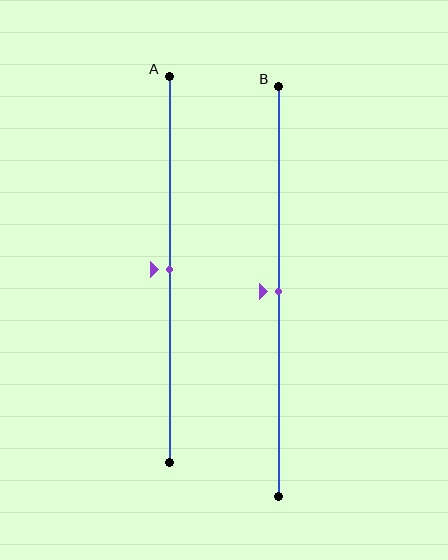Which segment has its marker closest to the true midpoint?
Segment A has its marker closest to the true midpoint.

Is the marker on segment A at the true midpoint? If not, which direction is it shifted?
Yes, the marker on segment A is at the true midpoint.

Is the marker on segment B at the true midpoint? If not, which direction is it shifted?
Yes, the marker on segment B is at the true midpoint.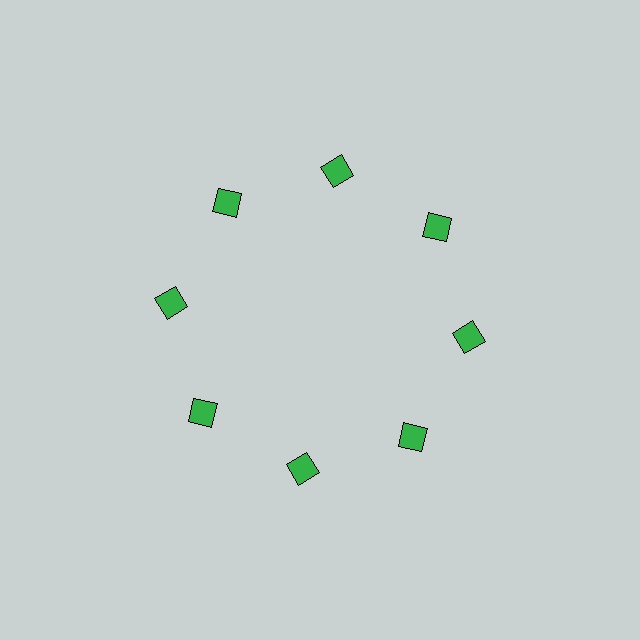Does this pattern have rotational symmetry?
Yes, this pattern has 8-fold rotational symmetry. It looks the same after rotating 45 degrees around the center.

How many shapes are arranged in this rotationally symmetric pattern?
There are 8 shapes, arranged in 8 groups of 1.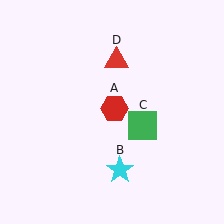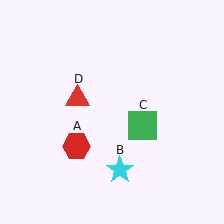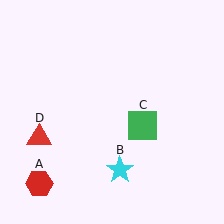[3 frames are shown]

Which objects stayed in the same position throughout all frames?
Cyan star (object B) and green square (object C) remained stationary.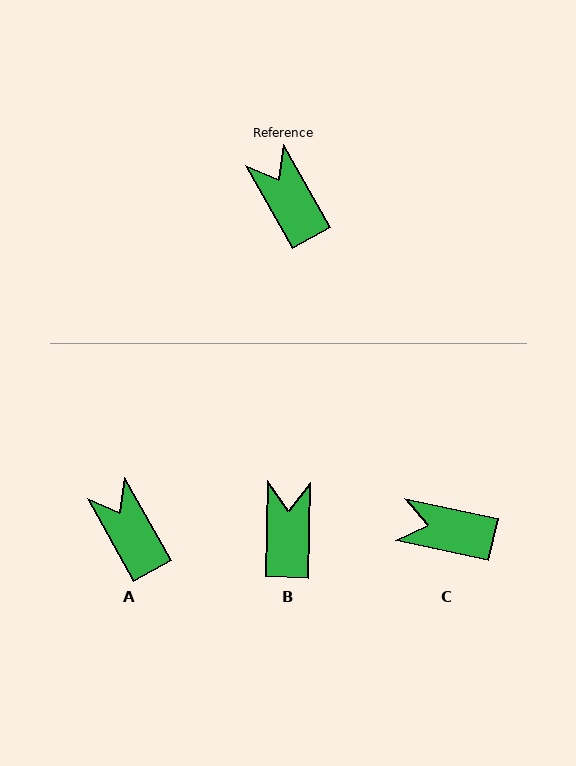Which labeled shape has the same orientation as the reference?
A.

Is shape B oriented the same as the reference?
No, it is off by about 31 degrees.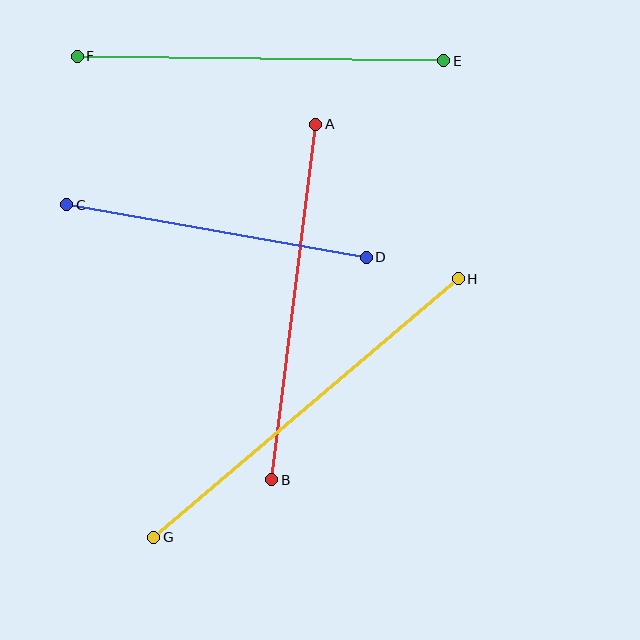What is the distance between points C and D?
The distance is approximately 304 pixels.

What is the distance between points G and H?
The distance is approximately 399 pixels.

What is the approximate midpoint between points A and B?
The midpoint is at approximately (294, 302) pixels.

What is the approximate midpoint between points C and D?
The midpoint is at approximately (217, 231) pixels.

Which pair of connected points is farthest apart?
Points G and H are farthest apart.